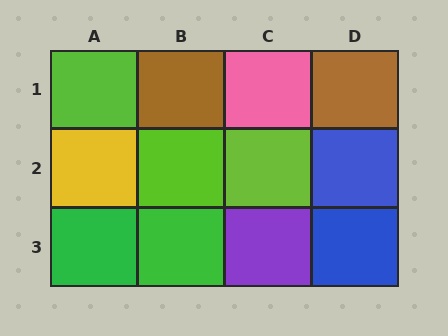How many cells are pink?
1 cell is pink.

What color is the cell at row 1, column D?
Brown.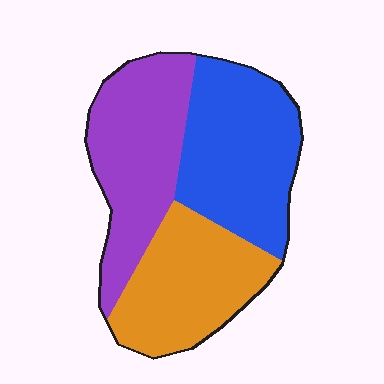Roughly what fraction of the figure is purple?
Purple takes up about one third (1/3) of the figure.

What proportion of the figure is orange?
Orange covers around 30% of the figure.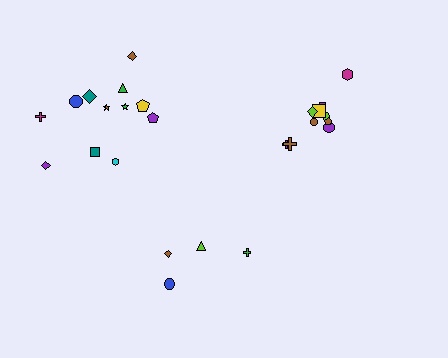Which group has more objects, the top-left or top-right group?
The top-left group.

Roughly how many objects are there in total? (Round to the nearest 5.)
Roughly 25 objects in total.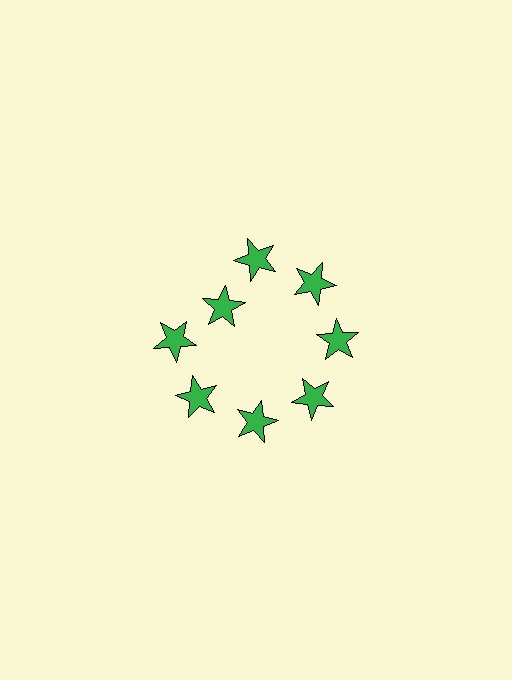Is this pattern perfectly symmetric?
No. The 8 green stars are arranged in a ring, but one element near the 10 o'clock position is pulled inward toward the center, breaking the 8-fold rotational symmetry.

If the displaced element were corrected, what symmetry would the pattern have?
It would have 8-fold rotational symmetry — the pattern would map onto itself every 45 degrees.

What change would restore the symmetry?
The symmetry would be restored by moving it outward, back onto the ring so that all 8 stars sit at equal angles and equal distance from the center.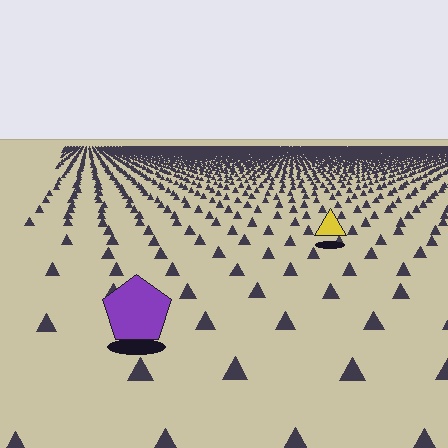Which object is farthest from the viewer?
The yellow triangle is farthest from the viewer. It appears smaller and the ground texture around it is denser.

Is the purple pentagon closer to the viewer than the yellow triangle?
Yes. The purple pentagon is closer — you can tell from the texture gradient: the ground texture is coarser near it.